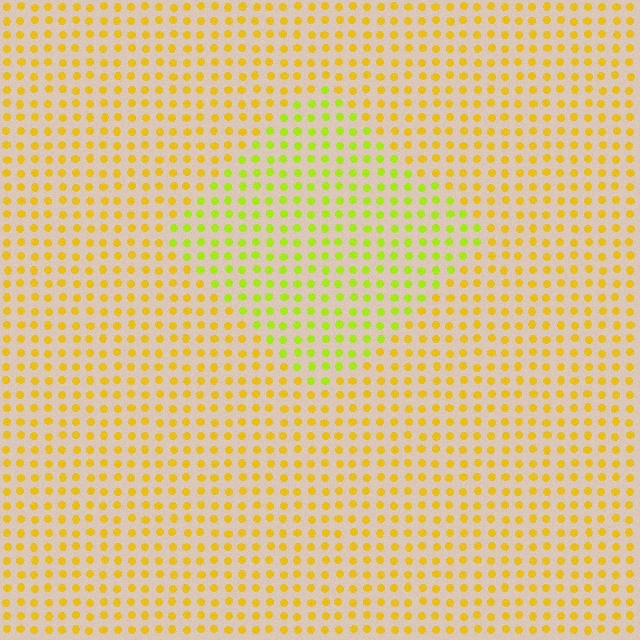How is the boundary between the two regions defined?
The boundary is defined purely by a slight shift in hue (about 33 degrees). Spacing, size, and orientation are identical on both sides.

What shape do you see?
I see a diamond.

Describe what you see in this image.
The image is filled with small yellow elements in a uniform arrangement. A diamond-shaped region is visible where the elements are tinted to a slightly different hue, forming a subtle color boundary.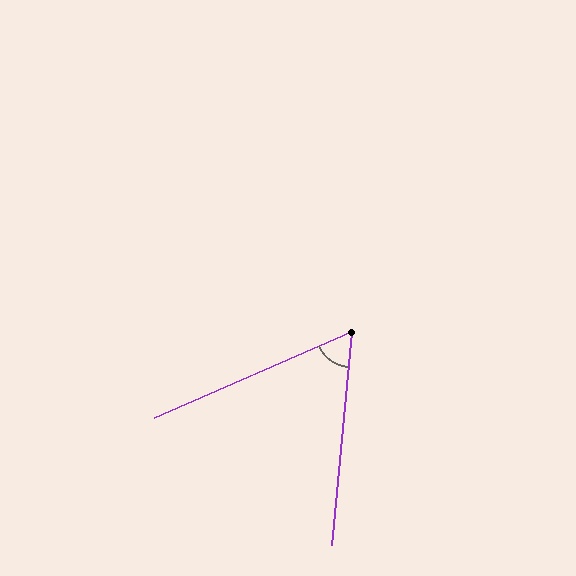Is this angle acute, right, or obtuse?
It is acute.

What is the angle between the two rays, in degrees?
Approximately 61 degrees.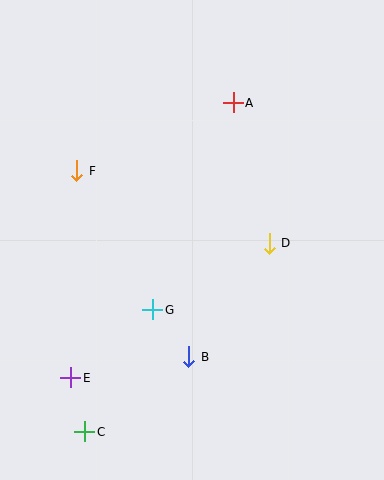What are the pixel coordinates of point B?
Point B is at (189, 357).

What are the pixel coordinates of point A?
Point A is at (233, 103).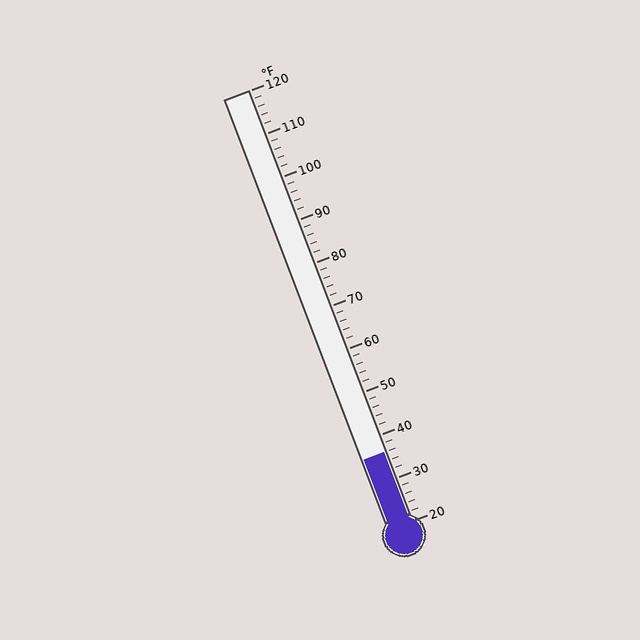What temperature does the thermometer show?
The thermometer shows approximately 36°F.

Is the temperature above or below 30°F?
The temperature is above 30°F.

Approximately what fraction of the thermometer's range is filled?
The thermometer is filled to approximately 15% of its range.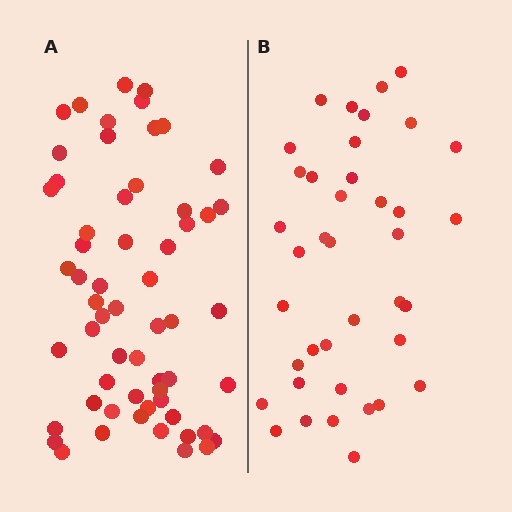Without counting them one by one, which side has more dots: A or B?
Region A (the left region) has more dots.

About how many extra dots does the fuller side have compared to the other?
Region A has approximately 20 more dots than region B.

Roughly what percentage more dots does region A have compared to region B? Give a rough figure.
About 50% more.